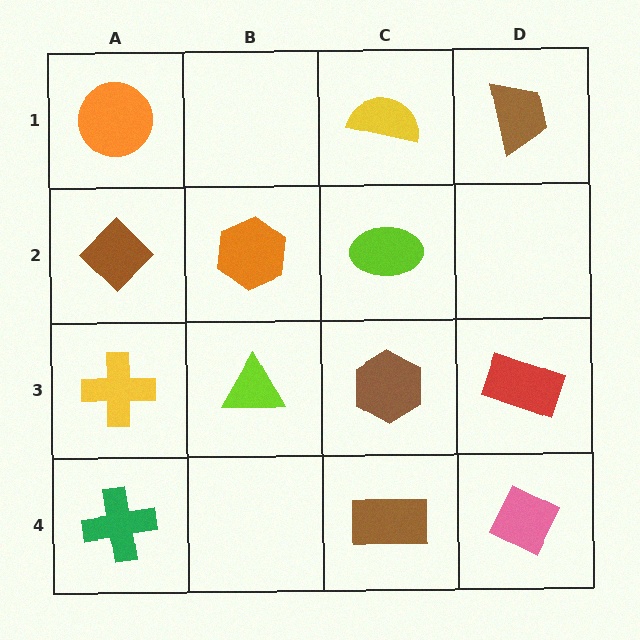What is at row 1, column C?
A yellow semicircle.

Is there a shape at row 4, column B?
No, that cell is empty.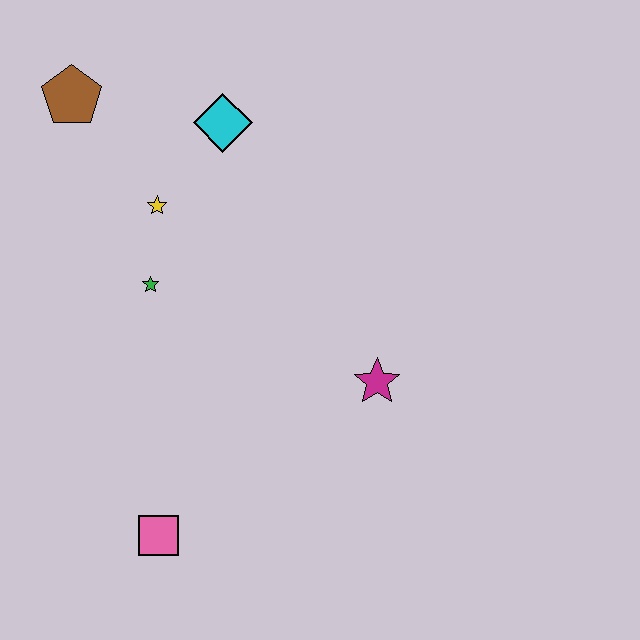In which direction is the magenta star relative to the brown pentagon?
The magenta star is to the right of the brown pentagon.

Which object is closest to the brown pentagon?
The yellow star is closest to the brown pentagon.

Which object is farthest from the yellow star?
The pink square is farthest from the yellow star.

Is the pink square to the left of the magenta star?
Yes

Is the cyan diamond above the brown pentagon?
No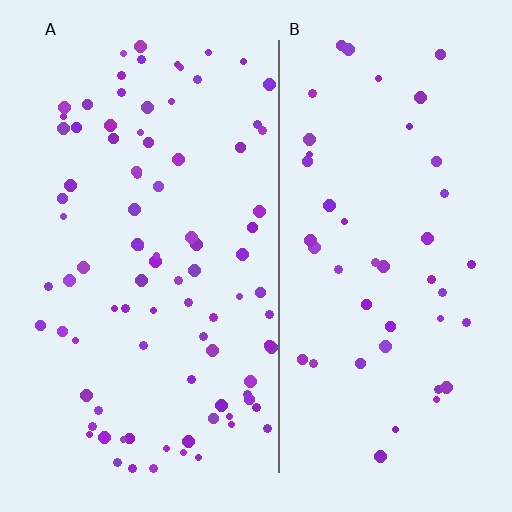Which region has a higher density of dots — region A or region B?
A (the left).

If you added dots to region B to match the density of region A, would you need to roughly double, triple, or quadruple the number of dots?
Approximately double.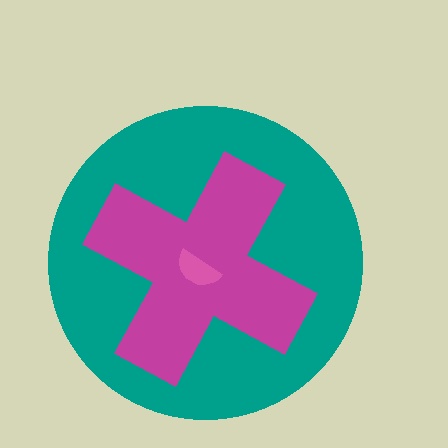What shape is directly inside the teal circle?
The magenta cross.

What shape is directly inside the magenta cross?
The pink semicircle.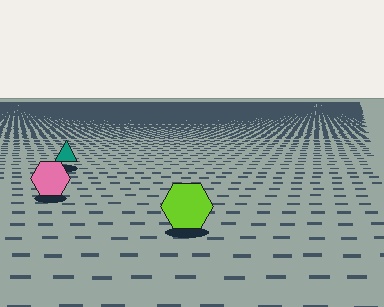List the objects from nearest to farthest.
From nearest to farthest: the lime hexagon, the pink hexagon, the teal triangle.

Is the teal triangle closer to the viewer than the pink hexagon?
No. The pink hexagon is closer — you can tell from the texture gradient: the ground texture is coarser near it.